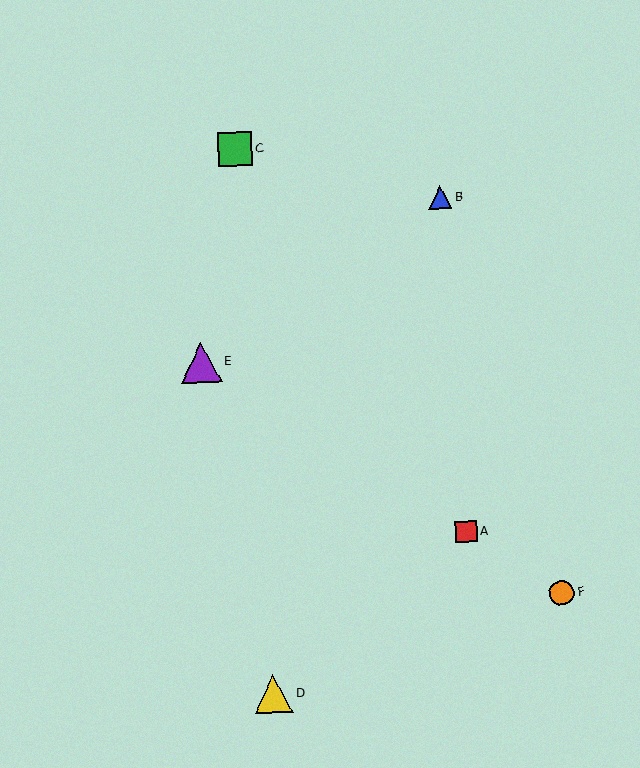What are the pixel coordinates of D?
Object D is at (273, 694).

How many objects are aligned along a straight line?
3 objects (A, E, F) are aligned along a straight line.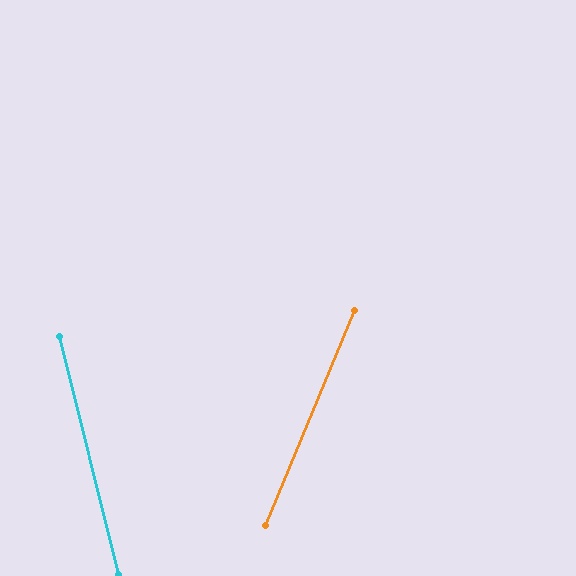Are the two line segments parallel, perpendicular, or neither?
Neither parallel nor perpendicular — they differ by about 36°.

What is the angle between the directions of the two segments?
Approximately 36 degrees.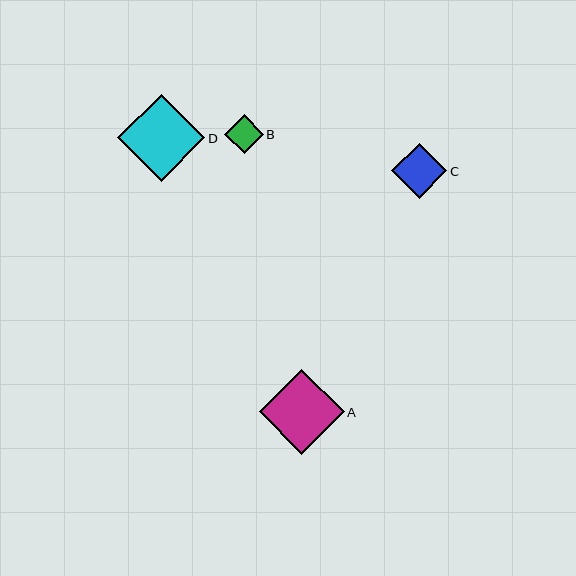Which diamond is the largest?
Diamond D is the largest with a size of approximately 87 pixels.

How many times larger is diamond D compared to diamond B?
Diamond D is approximately 2.2 times the size of diamond B.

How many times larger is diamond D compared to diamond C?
Diamond D is approximately 1.6 times the size of diamond C.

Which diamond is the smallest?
Diamond B is the smallest with a size of approximately 39 pixels.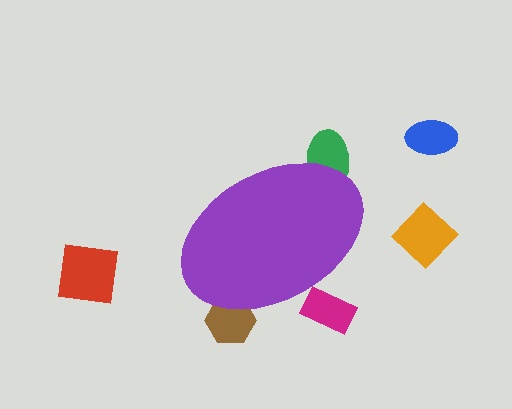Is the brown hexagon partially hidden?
Yes, the brown hexagon is partially hidden behind the purple ellipse.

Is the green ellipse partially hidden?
Yes, the green ellipse is partially hidden behind the purple ellipse.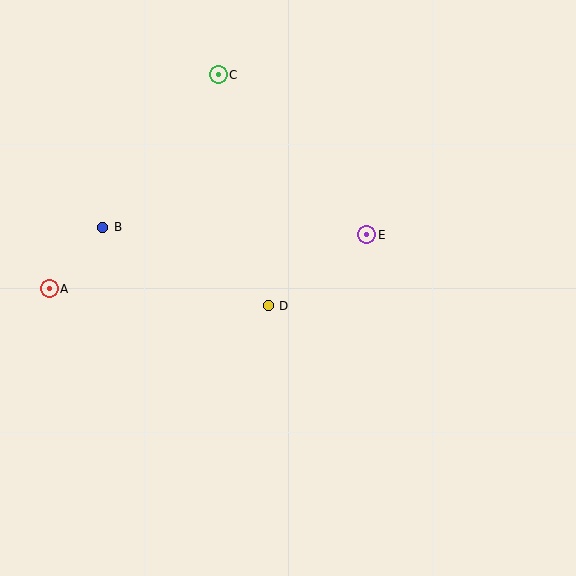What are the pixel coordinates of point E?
Point E is at (367, 235).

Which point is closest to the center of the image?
Point D at (268, 306) is closest to the center.